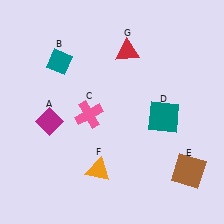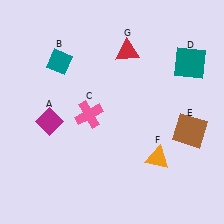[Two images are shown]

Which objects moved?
The objects that moved are: the teal square (D), the brown square (E), the orange triangle (F).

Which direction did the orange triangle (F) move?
The orange triangle (F) moved right.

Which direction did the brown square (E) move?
The brown square (E) moved up.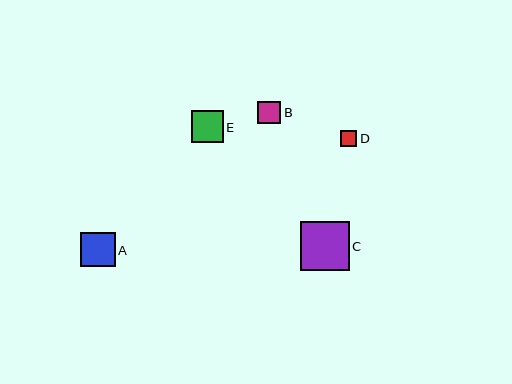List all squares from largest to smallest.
From largest to smallest: C, A, E, B, D.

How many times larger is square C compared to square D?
Square C is approximately 3.0 times the size of square D.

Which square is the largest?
Square C is the largest with a size of approximately 49 pixels.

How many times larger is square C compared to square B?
Square C is approximately 2.2 times the size of square B.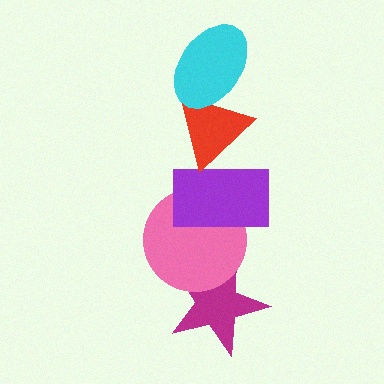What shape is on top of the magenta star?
The pink circle is on top of the magenta star.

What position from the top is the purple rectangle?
The purple rectangle is 3rd from the top.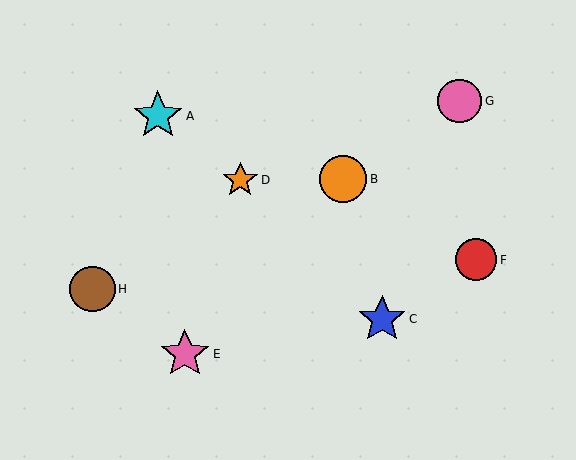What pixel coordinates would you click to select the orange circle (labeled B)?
Click at (343, 179) to select the orange circle B.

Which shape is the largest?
The pink star (labeled E) is the largest.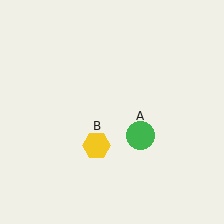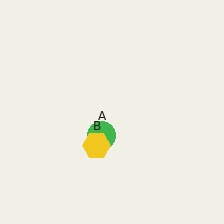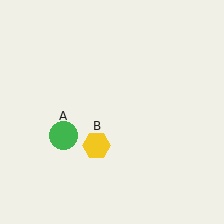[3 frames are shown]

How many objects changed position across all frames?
1 object changed position: green circle (object A).